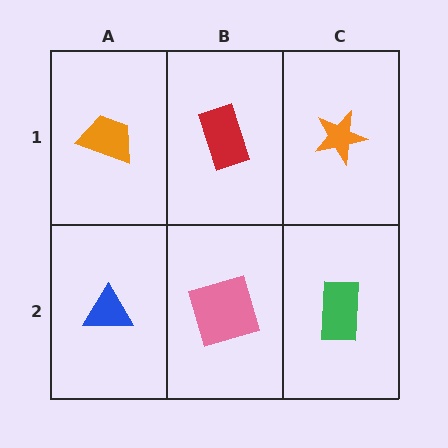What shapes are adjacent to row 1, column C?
A green rectangle (row 2, column C), a red rectangle (row 1, column B).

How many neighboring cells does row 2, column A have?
2.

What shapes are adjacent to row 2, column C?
An orange star (row 1, column C), a pink square (row 2, column B).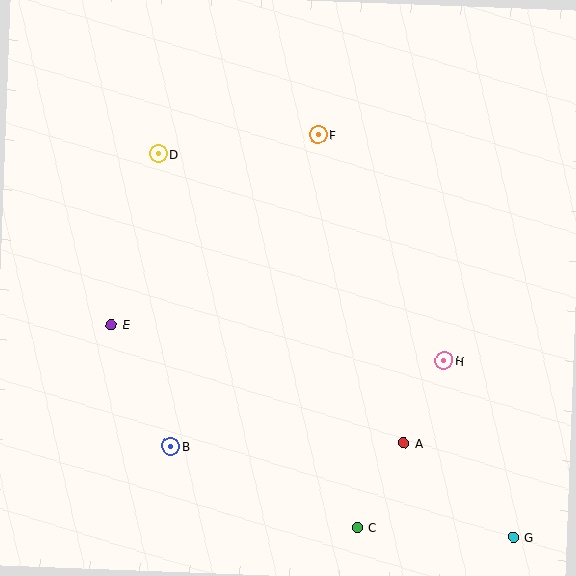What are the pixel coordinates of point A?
Point A is at (404, 443).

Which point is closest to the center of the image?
Point F at (318, 135) is closest to the center.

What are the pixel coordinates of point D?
Point D is at (158, 154).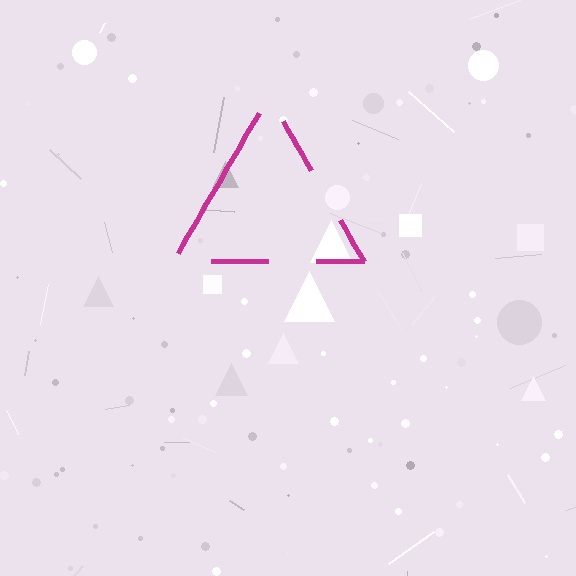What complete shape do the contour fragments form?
The contour fragments form a triangle.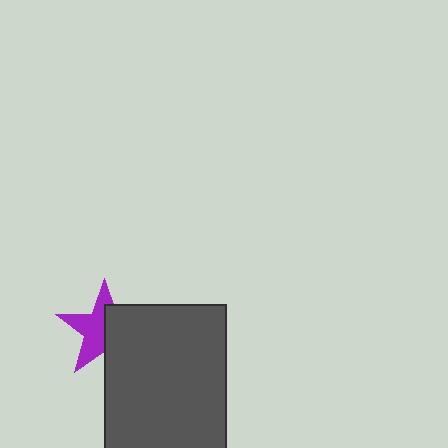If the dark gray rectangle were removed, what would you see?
You would see the complete purple star.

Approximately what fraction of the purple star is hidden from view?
Roughly 48% of the purple star is hidden behind the dark gray rectangle.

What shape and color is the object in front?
The object in front is a dark gray rectangle.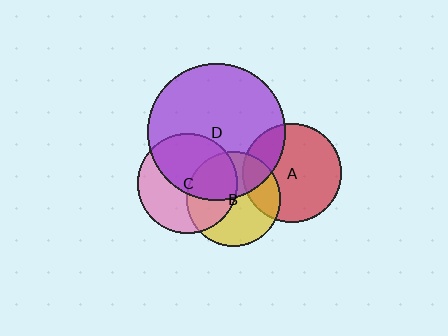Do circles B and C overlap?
Yes.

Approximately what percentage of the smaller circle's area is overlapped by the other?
Approximately 40%.